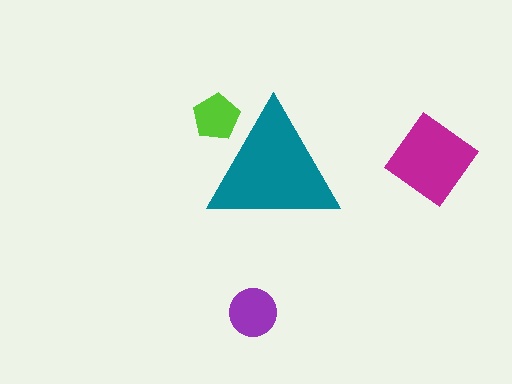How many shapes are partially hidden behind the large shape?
1 shape is partially hidden.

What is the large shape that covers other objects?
A teal triangle.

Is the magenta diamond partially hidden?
No, the magenta diamond is fully visible.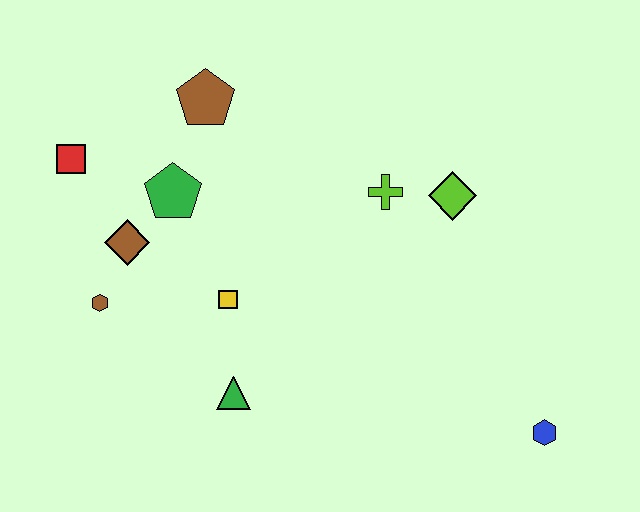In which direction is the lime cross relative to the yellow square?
The lime cross is to the right of the yellow square.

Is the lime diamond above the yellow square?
Yes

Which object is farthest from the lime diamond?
The red square is farthest from the lime diamond.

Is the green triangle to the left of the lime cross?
Yes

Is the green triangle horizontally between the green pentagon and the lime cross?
Yes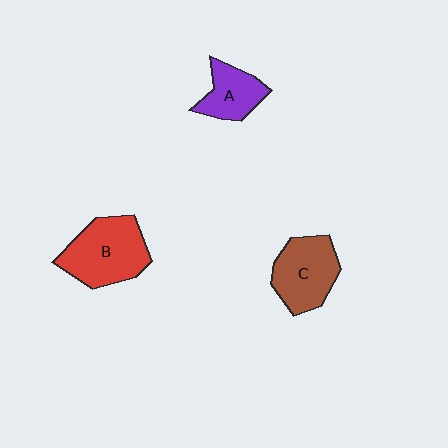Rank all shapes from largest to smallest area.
From largest to smallest: B (red), C (brown), A (purple).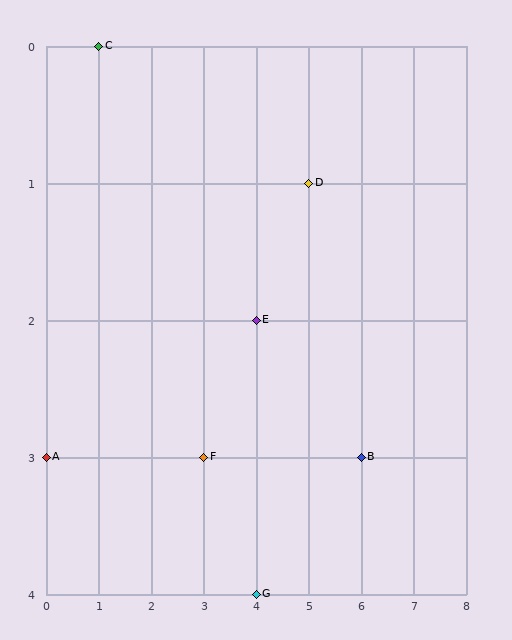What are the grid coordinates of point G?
Point G is at grid coordinates (4, 4).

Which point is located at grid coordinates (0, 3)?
Point A is at (0, 3).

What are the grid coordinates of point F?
Point F is at grid coordinates (3, 3).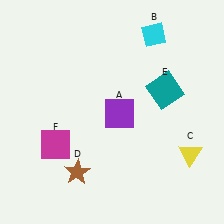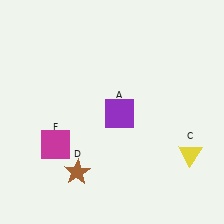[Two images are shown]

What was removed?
The teal square (E), the cyan diamond (B) were removed in Image 2.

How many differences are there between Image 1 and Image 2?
There are 2 differences between the two images.